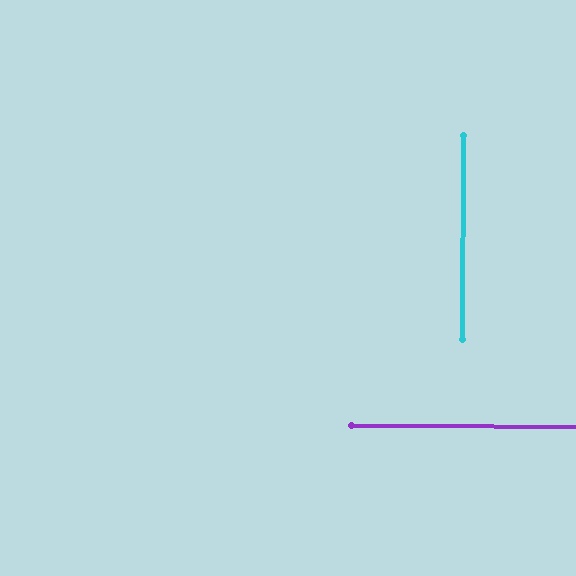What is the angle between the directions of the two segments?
Approximately 90 degrees.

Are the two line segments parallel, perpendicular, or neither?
Perpendicular — they meet at approximately 90°.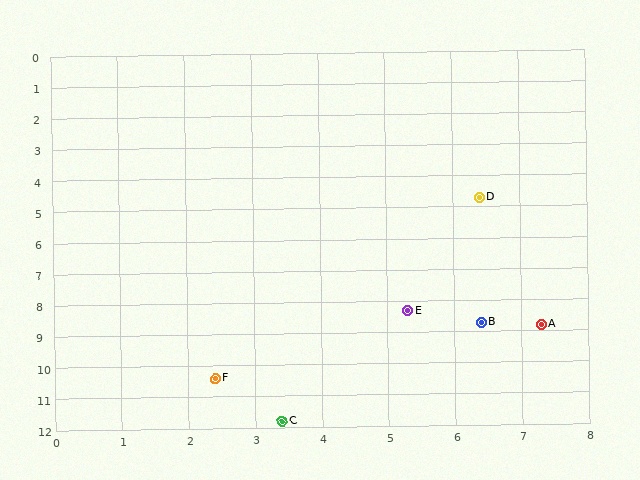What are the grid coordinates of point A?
Point A is at approximately (7.3, 8.8).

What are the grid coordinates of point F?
Point F is at approximately (2.4, 10.4).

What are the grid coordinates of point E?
Point E is at approximately (5.3, 8.3).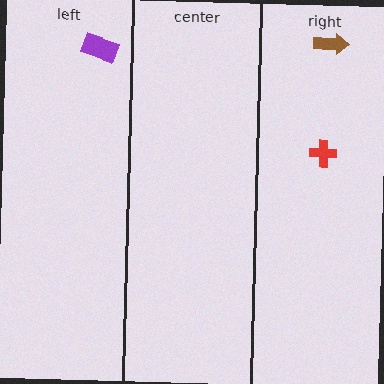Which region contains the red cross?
The right region.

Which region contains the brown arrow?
The right region.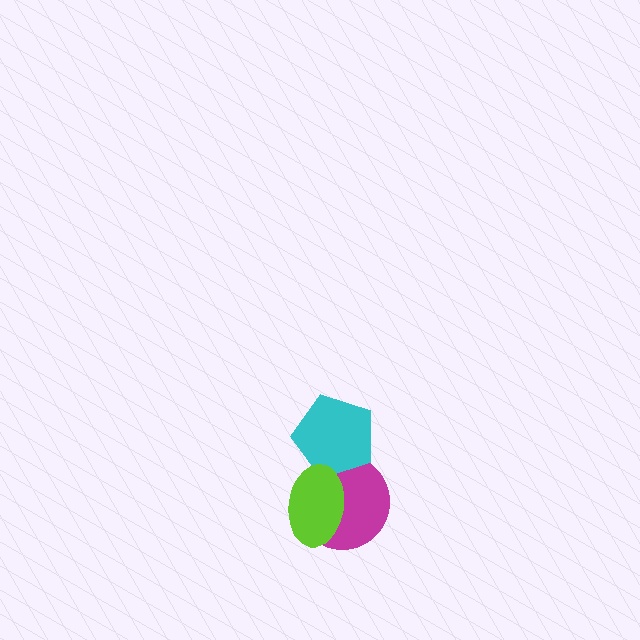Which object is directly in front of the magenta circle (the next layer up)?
The cyan pentagon is directly in front of the magenta circle.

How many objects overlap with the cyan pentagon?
2 objects overlap with the cyan pentagon.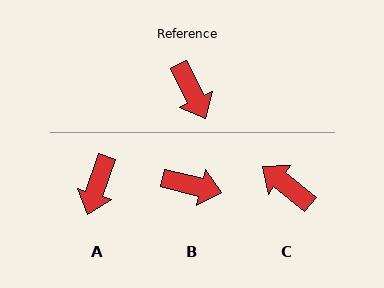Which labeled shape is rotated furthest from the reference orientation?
C, about 155 degrees away.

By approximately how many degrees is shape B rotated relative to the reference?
Approximately 50 degrees counter-clockwise.